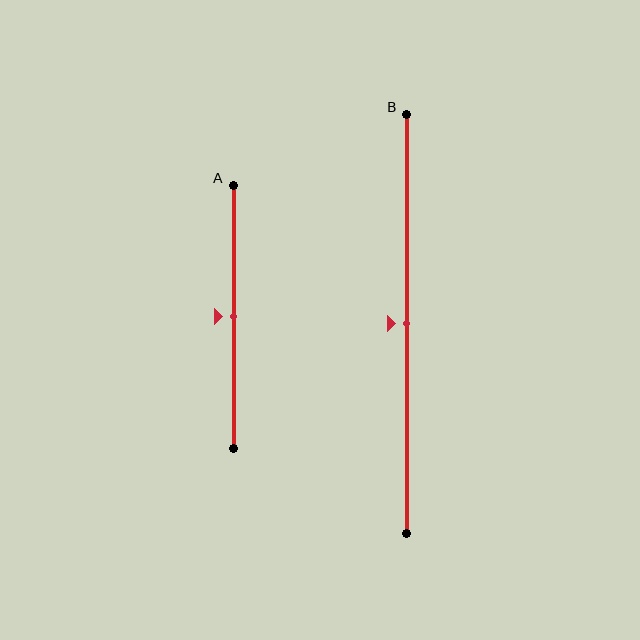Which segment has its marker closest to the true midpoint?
Segment A has its marker closest to the true midpoint.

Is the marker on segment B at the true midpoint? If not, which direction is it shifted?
Yes, the marker on segment B is at the true midpoint.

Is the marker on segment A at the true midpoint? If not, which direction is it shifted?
Yes, the marker on segment A is at the true midpoint.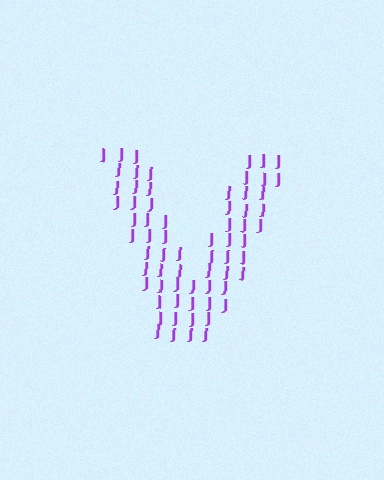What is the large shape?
The large shape is the letter V.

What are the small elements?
The small elements are letter J's.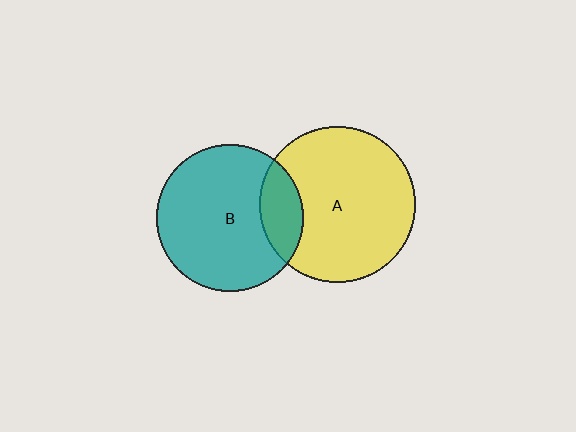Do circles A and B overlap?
Yes.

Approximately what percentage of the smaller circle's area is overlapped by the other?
Approximately 20%.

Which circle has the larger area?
Circle A (yellow).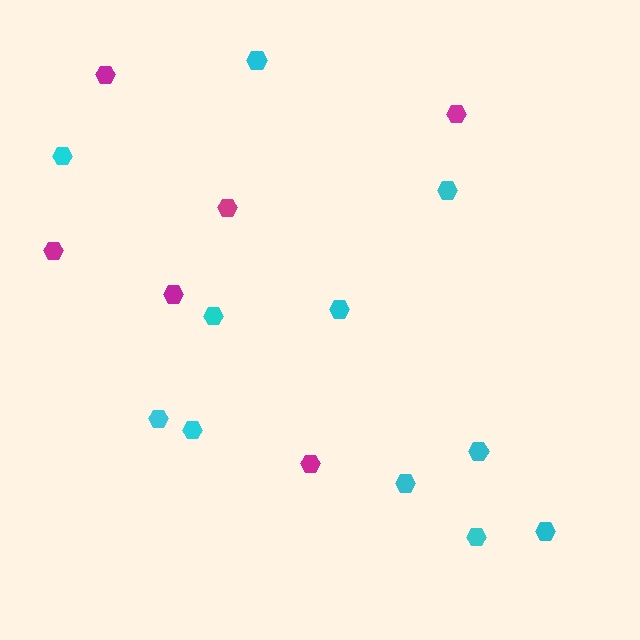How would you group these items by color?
There are 2 groups: one group of magenta hexagons (6) and one group of cyan hexagons (11).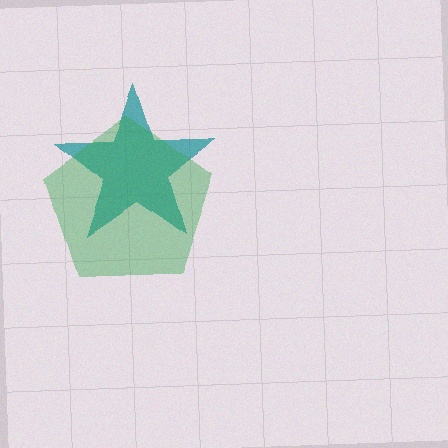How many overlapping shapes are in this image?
There are 2 overlapping shapes in the image.